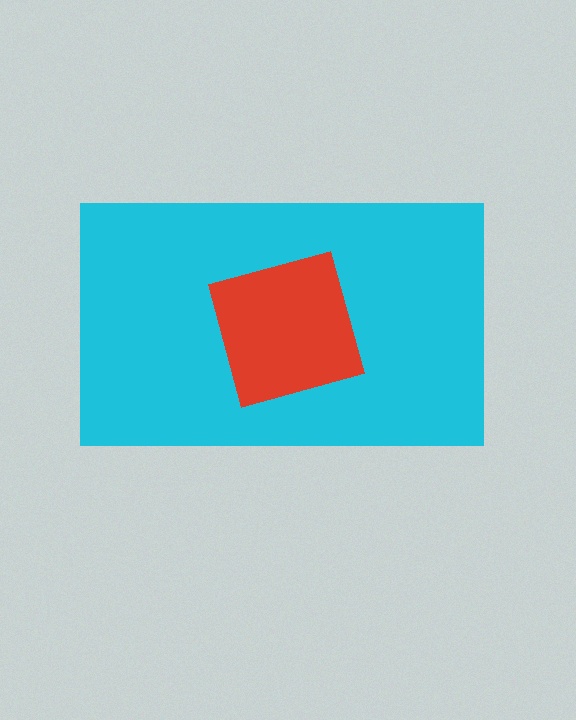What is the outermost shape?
The cyan rectangle.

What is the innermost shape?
The red diamond.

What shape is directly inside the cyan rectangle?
The red diamond.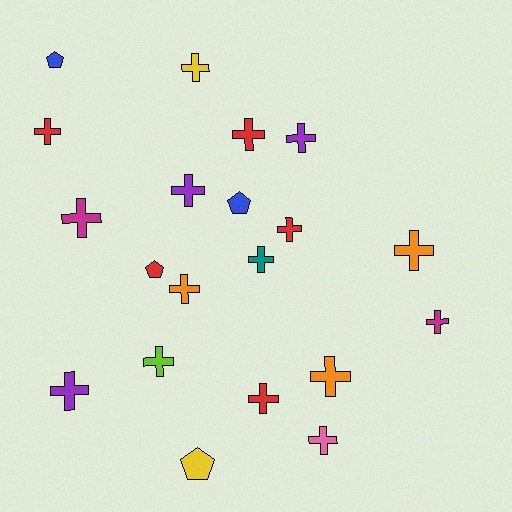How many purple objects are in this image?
There are 3 purple objects.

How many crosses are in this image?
There are 16 crosses.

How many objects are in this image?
There are 20 objects.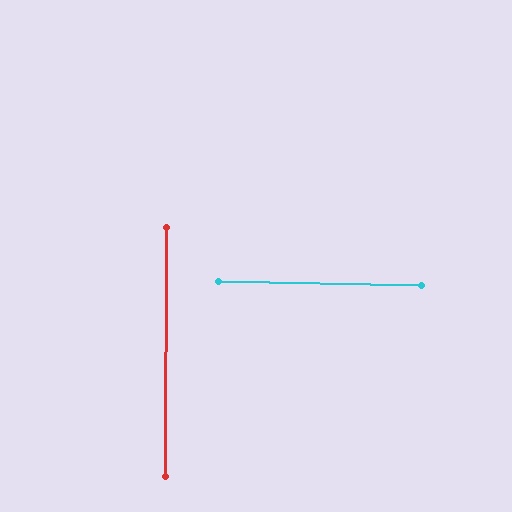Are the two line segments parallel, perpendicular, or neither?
Perpendicular — they meet at approximately 89°.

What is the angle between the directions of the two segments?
Approximately 89 degrees.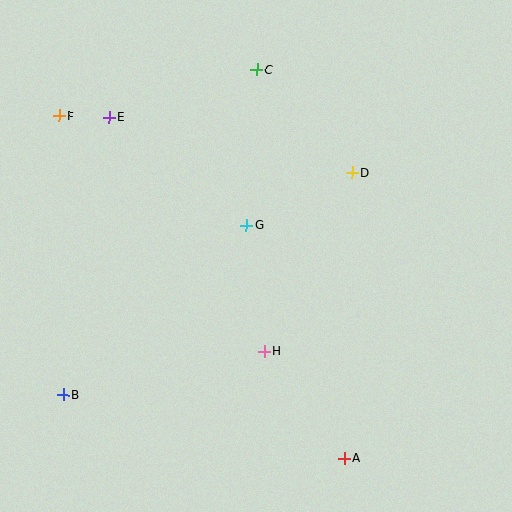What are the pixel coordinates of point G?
Point G is at (246, 225).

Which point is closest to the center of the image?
Point G at (246, 225) is closest to the center.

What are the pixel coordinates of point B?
Point B is at (64, 395).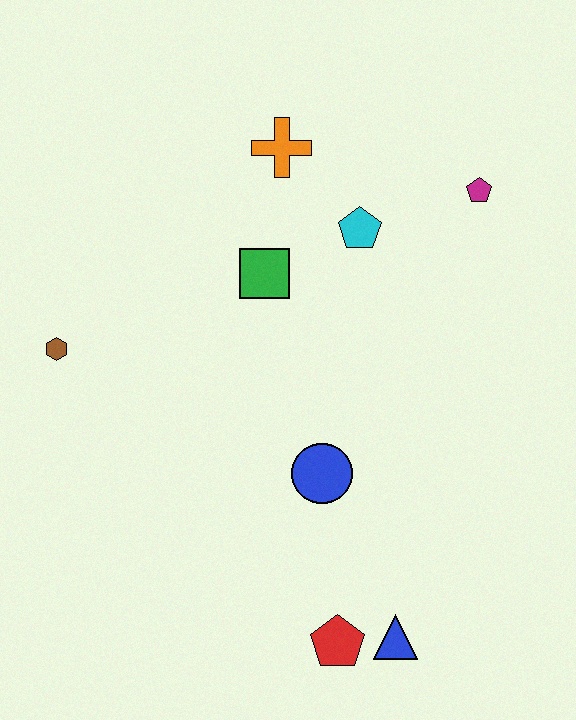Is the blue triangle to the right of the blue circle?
Yes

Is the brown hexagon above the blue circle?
Yes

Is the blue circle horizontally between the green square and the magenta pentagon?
Yes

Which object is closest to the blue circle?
The red pentagon is closest to the blue circle.